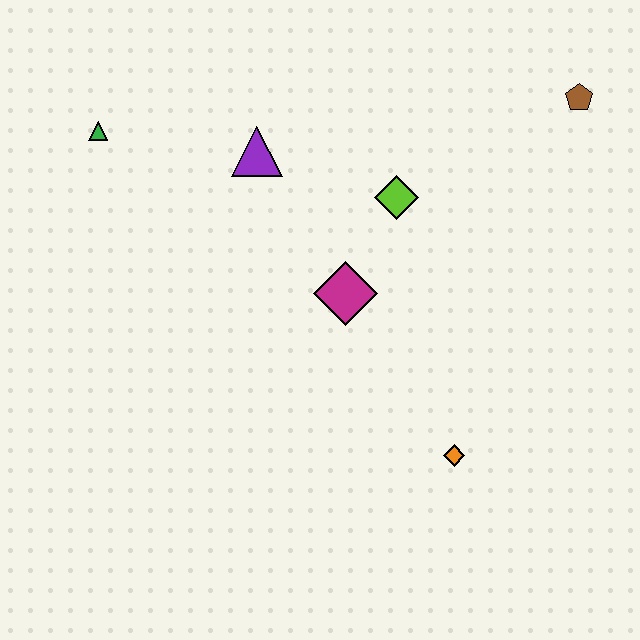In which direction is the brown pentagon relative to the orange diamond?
The brown pentagon is above the orange diamond.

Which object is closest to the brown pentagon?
The lime diamond is closest to the brown pentagon.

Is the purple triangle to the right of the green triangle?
Yes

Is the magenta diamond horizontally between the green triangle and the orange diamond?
Yes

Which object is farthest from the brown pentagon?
The green triangle is farthest from the brown pentagon.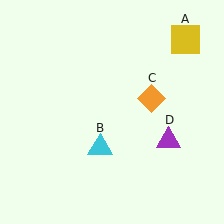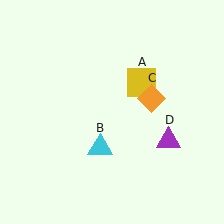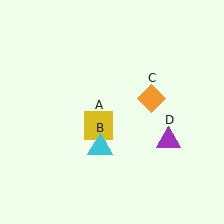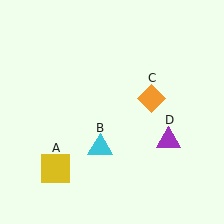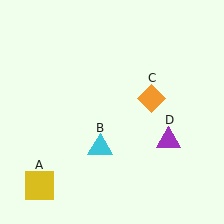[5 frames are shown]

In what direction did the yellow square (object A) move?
The yellow square (object A) moved down and to the left.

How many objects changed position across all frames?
1 object changed position: yellow square (object A).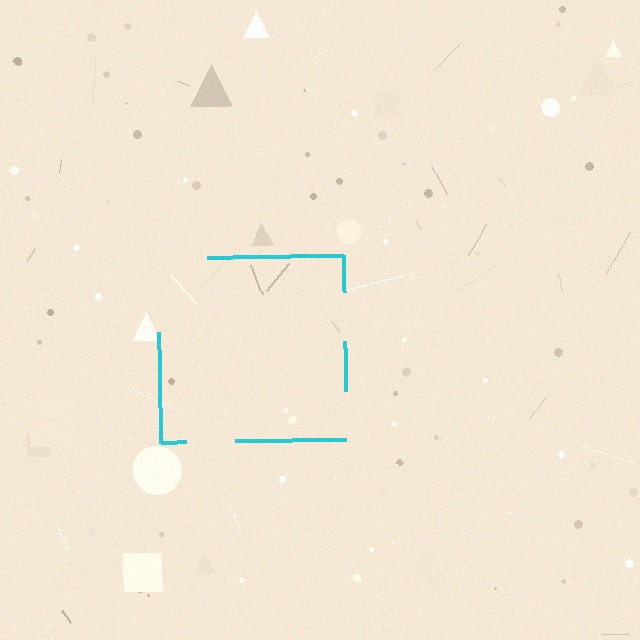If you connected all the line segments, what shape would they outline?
They would outline a square.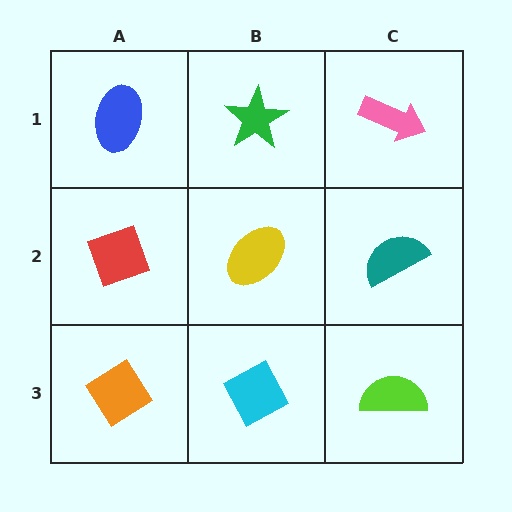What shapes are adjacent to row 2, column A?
A blue ellipse (row 1, column A), an orange diamond (row 3, column A), a yellow ellipse (row 2, column B).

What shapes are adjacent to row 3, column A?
A red diamond (row 2, column A), a cyan diamond (row 3, column B).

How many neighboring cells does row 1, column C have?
2.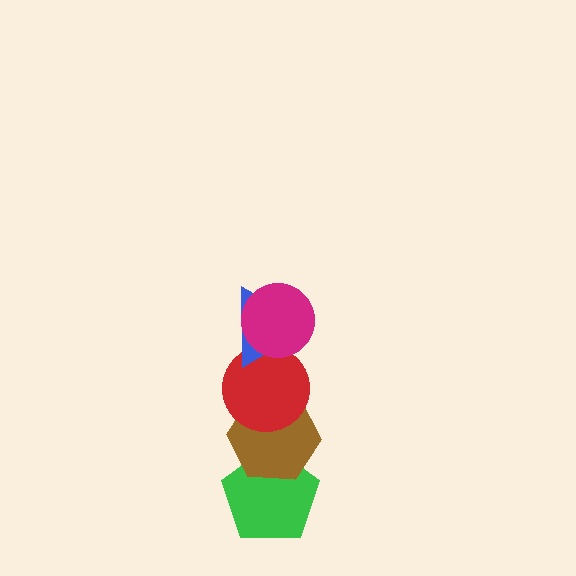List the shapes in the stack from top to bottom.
From top to bottom: the magenta circle, the blue triangle, the red circle, the brown hexagon, the green pentagon.